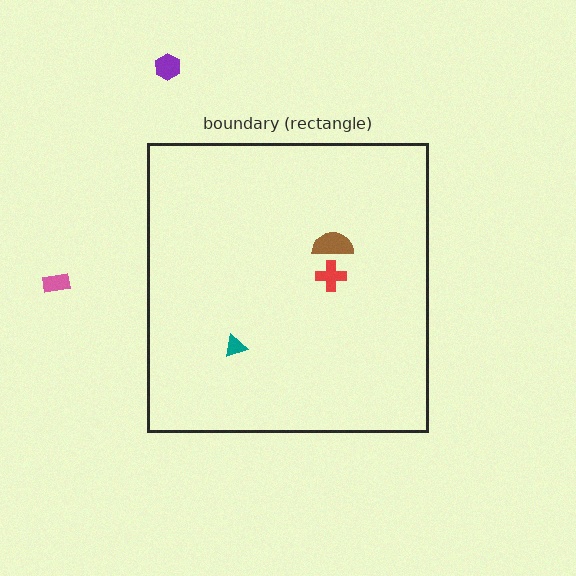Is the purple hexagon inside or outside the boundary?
Outside.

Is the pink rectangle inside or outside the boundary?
Outside.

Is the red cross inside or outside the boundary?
Inside.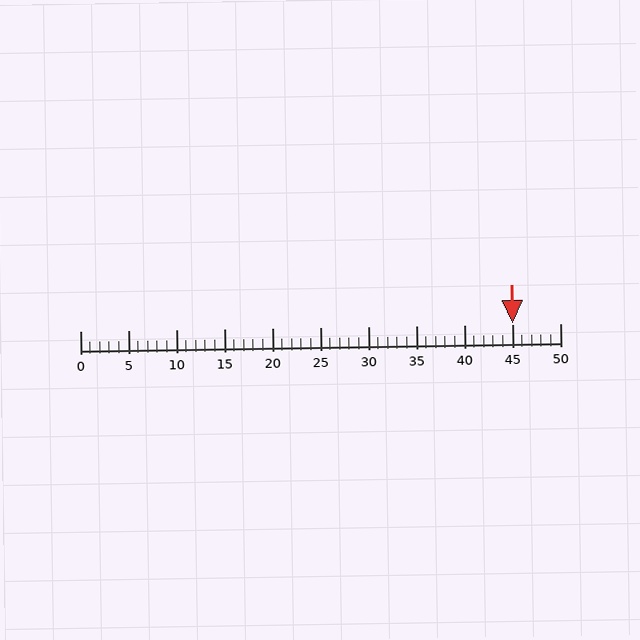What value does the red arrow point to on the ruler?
The red arrow points to approximately 45.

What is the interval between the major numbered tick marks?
The major tick marks are spaced 5 units apart.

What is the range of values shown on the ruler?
The ruler shows values from 0 to 50.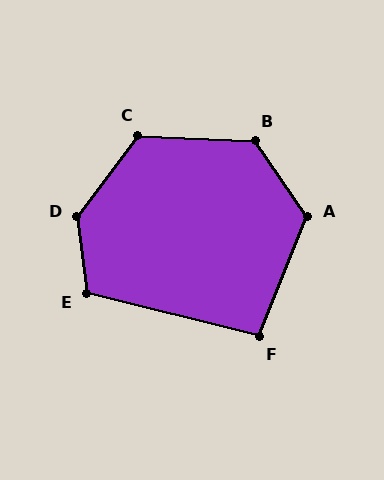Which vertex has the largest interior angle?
D, at approximately 135 degrees.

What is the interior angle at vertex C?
Approximately 125 degrees (obtuse).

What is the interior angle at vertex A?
Approximately 124 degrees (obtuse).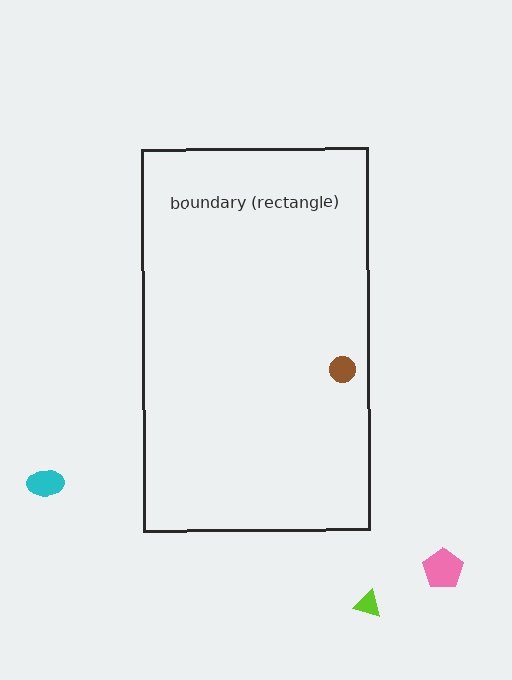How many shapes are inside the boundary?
1 inside, 3 outside.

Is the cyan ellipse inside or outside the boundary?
Outside.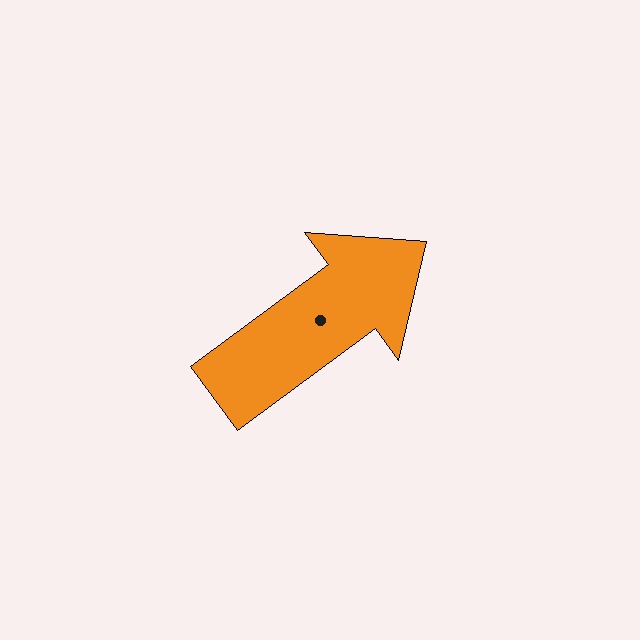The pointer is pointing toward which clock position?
Roughly 2 o'clock.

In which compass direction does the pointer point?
Northeast.